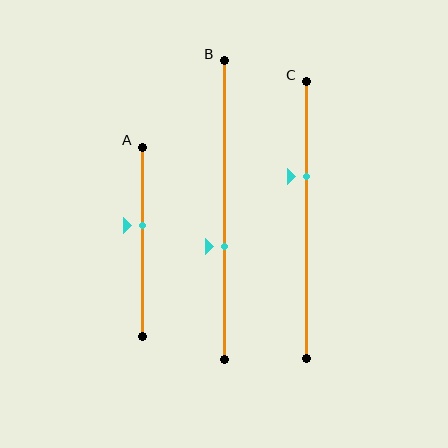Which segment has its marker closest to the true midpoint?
Segment A has its marker closest to the true midpoint.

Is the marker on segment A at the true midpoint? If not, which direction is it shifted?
No, the marker on segment A is shifted upward by about 9% of the segment length.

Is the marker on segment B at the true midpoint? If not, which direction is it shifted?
No, the marker on segment B is shifted downward by about 12% of the segment length.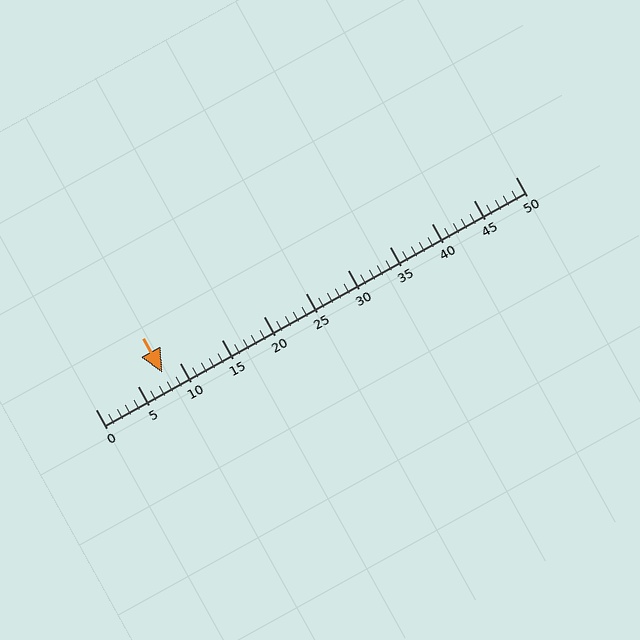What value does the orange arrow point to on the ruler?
The orange arrow points to approximately 8.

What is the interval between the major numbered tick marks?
The major tick marks are spaced 5 units apart.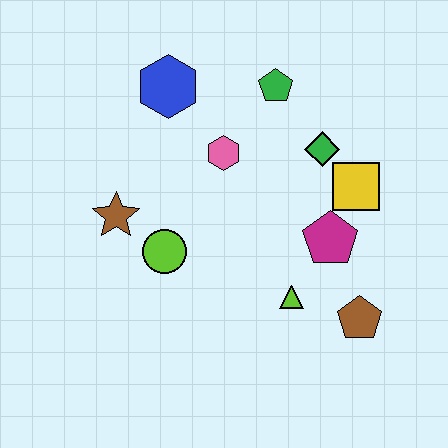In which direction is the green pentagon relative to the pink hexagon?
The green pentagon is above the pink hexagon.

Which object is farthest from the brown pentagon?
The blue hexagon is farthest from the brown pentagon.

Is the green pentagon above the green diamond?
Yes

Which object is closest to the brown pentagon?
The lime triangle is closest to the brown pentagon.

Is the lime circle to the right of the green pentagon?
No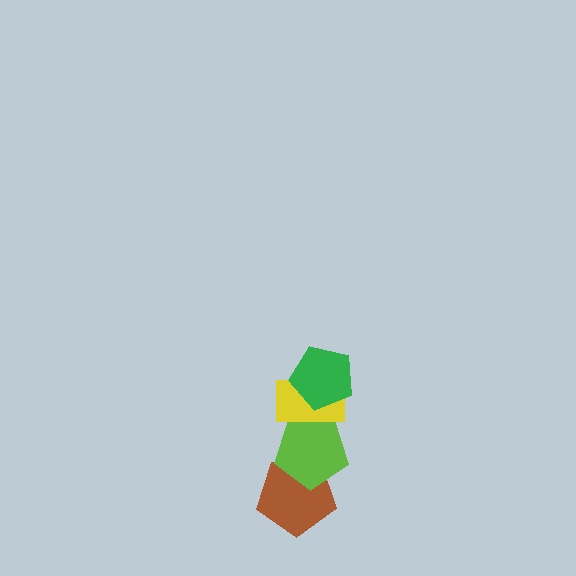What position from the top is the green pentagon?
The green pentagon is 1st from the top.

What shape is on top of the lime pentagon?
The yellow rectangle is on top of the lime pentagon.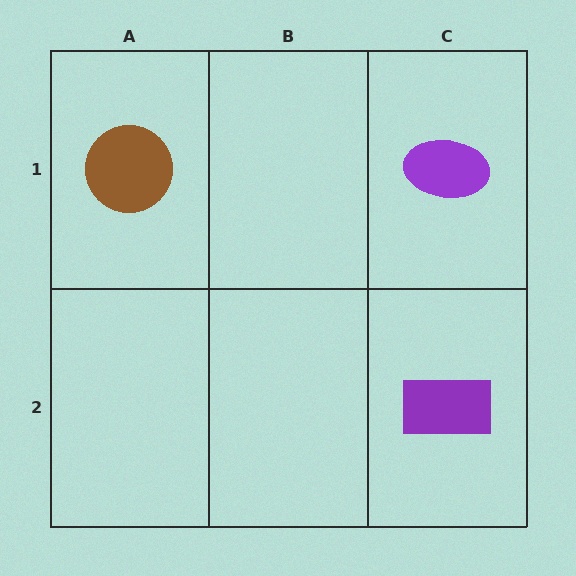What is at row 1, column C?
A purple ellipse.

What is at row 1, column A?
A brown circle.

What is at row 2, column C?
A purple rectangle.